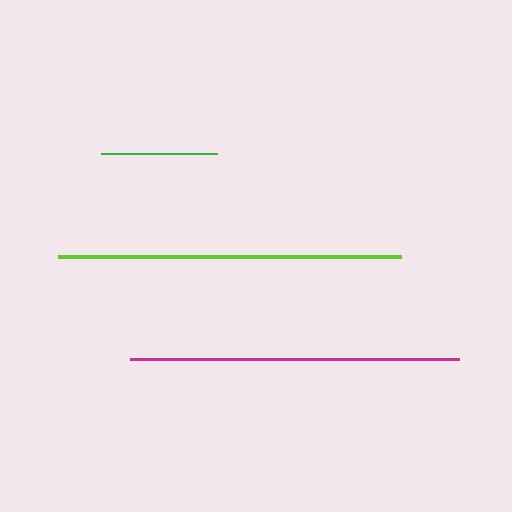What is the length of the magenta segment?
The magenta segment is approximately 329 pixels long.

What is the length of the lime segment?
The lime segment is approximately 343 pixels long.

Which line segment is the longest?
The lime line is the longest at approximately 343 pixels.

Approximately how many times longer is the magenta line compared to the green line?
The magenta line is approximately 2.8 times the length of the green line.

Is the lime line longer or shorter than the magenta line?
The lime line is longer than the magenta line.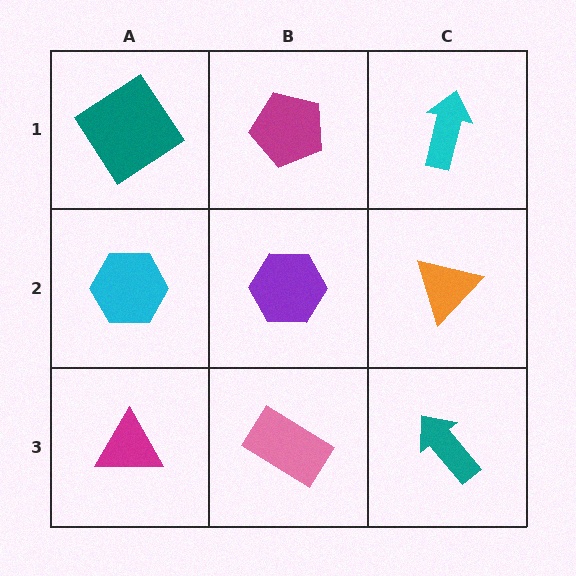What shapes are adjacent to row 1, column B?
A purple hexagon (row 2, column B), a teal diamond (row 1, column A), a cyan arrow (row 1, column C).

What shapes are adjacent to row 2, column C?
A cyan arrow (row 1, column C), a teal arrow (row 3, column C), a purple hexagon (row 2, column B).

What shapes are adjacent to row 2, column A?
A teal diamond (row 1, column A), a magenta triangle (row 3, column A), a purple hexagon (row 2, column B).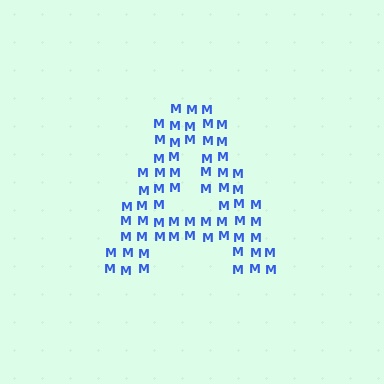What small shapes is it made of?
It is made of small letter M's.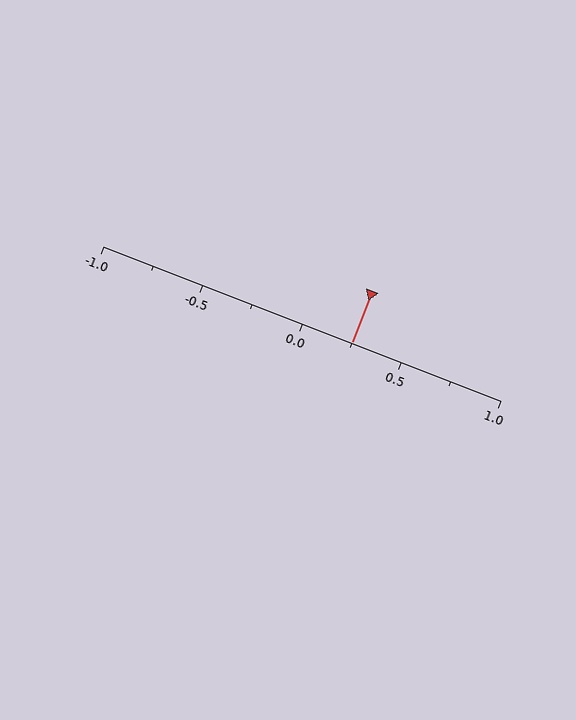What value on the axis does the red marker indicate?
The marker indicates approximately 0.25.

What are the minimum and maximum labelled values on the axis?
The axis runs from -1.0 to 1.0.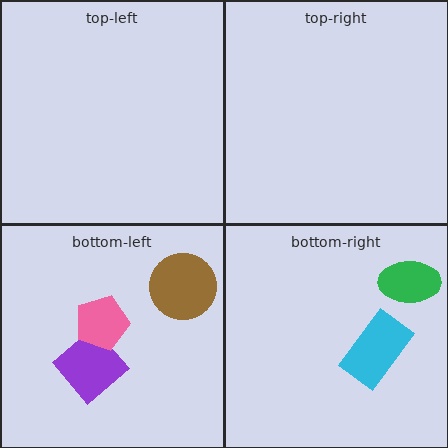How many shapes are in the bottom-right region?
2.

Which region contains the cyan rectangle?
The bottom-right region.